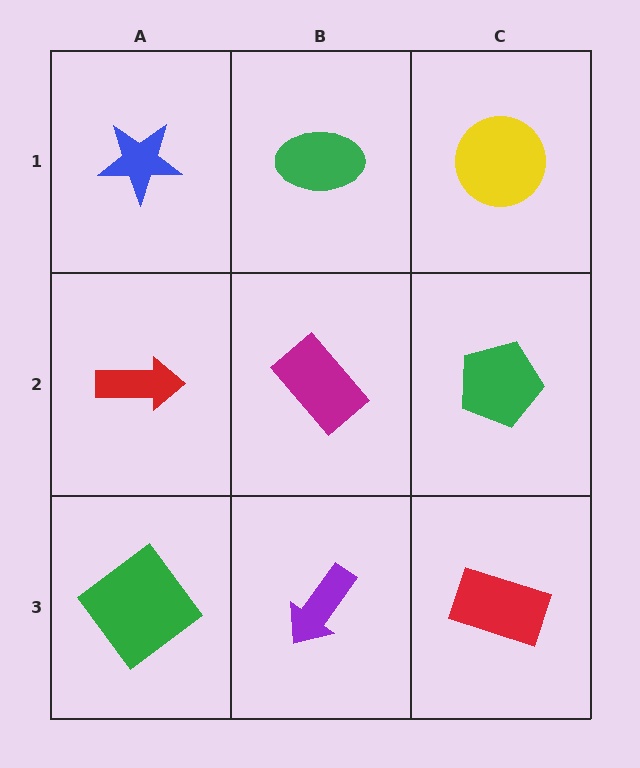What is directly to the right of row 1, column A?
A green ellipse.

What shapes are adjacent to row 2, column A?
A blue star (row 1, column A), a green diamond (row 3, column A), a magenta rectangle (row 2, column B).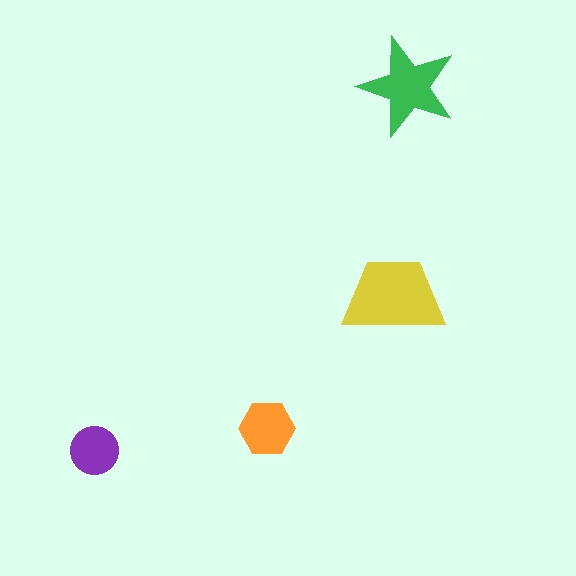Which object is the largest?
The yellow trapezoid.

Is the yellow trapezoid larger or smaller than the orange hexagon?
Larger.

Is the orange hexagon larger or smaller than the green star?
Smaller.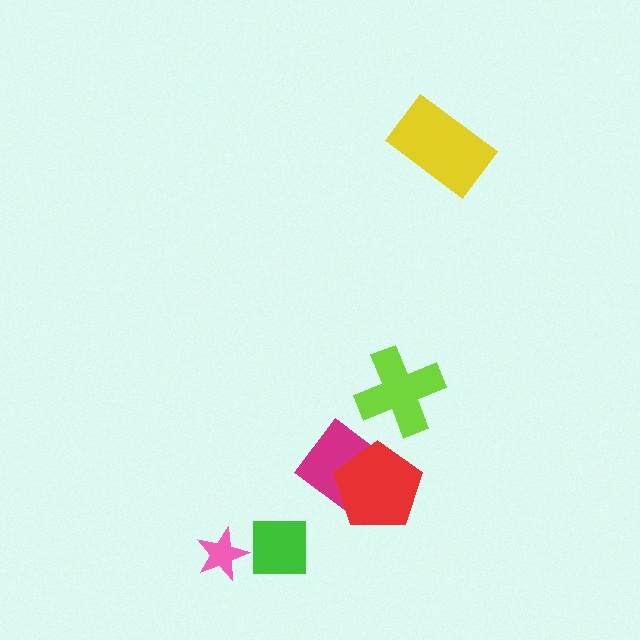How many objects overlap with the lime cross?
0 objects overlap with the lime cross.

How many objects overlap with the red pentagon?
1 object overlaps with the red pentagon.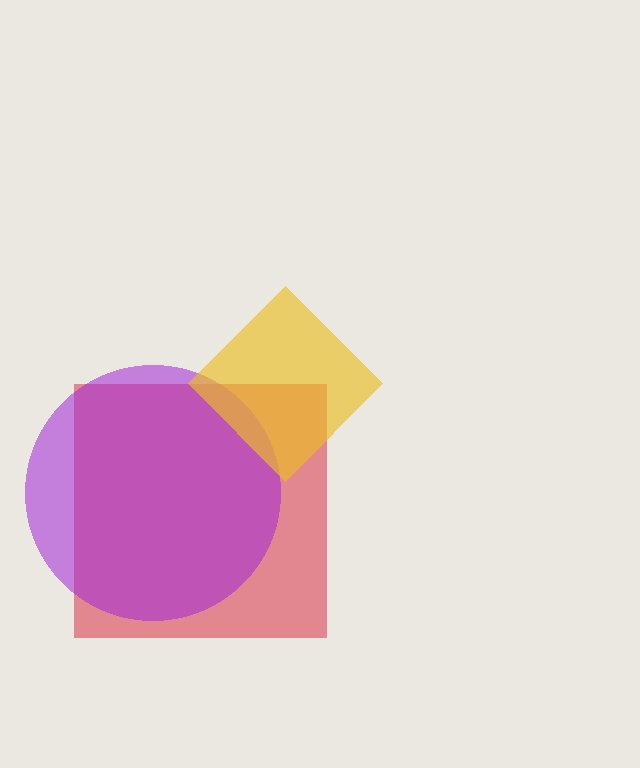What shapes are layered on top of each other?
The layered shapes are: a red square, a purple circle, a yellow diamond.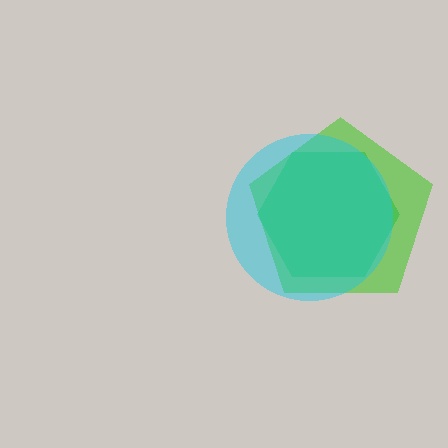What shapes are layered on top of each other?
The layered shapes are: a lime pentagon, a green hexagon, a cyan circle.